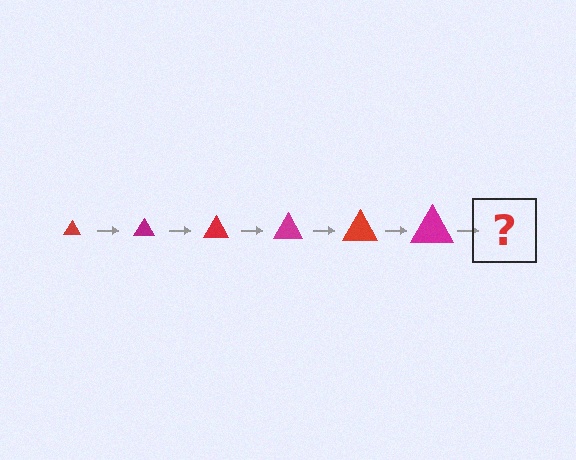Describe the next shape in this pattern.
It should be a red triangle, larger than the previous one.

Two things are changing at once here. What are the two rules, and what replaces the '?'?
The two rules are that the triangle grows larger each step and the color cycles through red and magenta. The '?' should be a red triangle, larger than the previous one.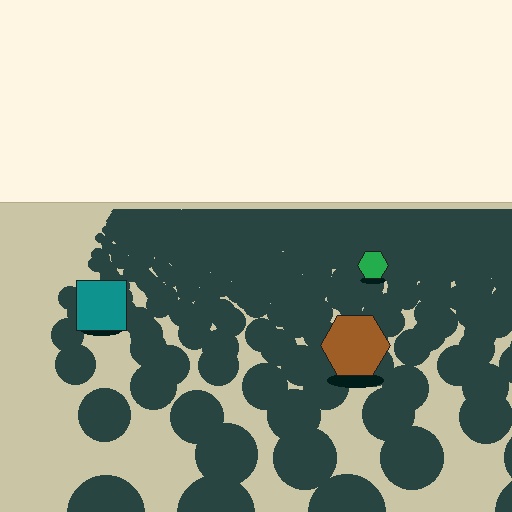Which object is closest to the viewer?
The brown hexagon is closest. The texture marks near it are larger and more spread out.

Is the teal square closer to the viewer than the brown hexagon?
No. The brown hexagon is closer — you can tell from the texture gradient: the ground texture is coarser near it.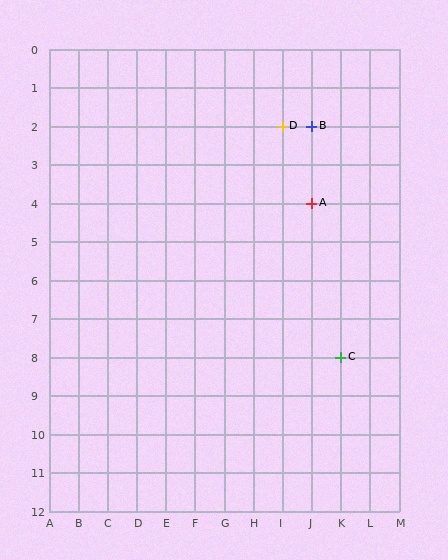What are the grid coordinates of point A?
Point A is at grid coordinates (J, 4).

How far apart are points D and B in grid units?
Points D and B are 1 column apart.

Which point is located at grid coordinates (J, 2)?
Point B is at (J, 2).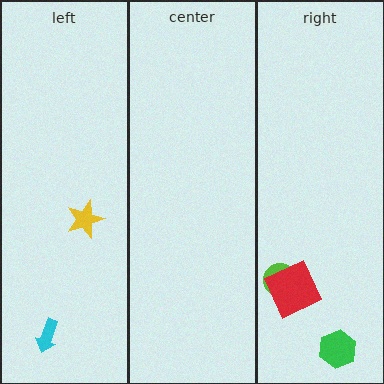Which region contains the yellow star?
The left region.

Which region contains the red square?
The right region.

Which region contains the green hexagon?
The right region.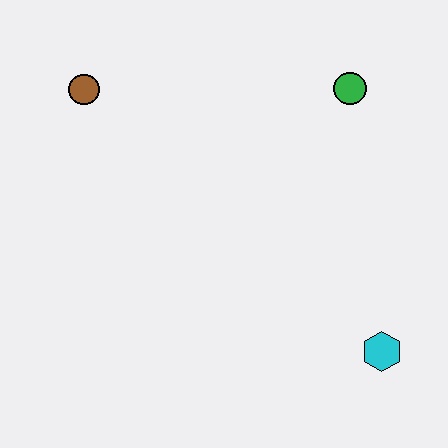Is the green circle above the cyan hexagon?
Yes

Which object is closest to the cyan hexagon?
The green circle is closest to the cyan hexagon.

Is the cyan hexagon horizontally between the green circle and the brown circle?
No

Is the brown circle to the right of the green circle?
No